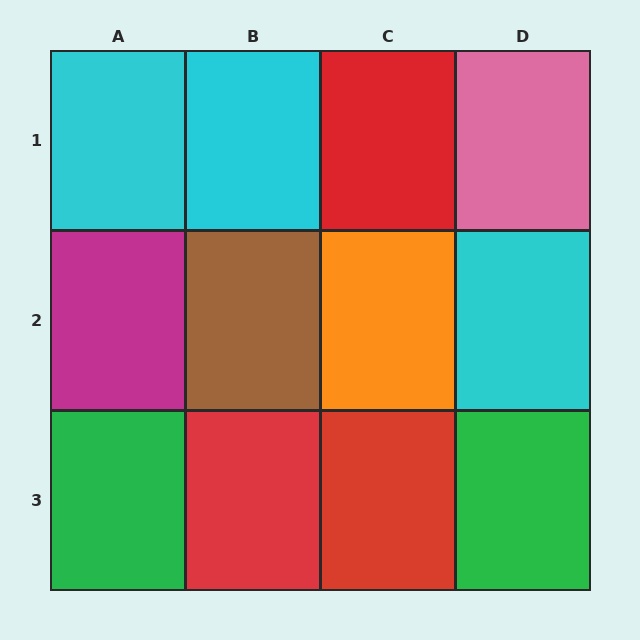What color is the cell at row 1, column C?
Red.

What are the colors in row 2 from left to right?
Magenta, brown, orange, cyan.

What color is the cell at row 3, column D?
Green.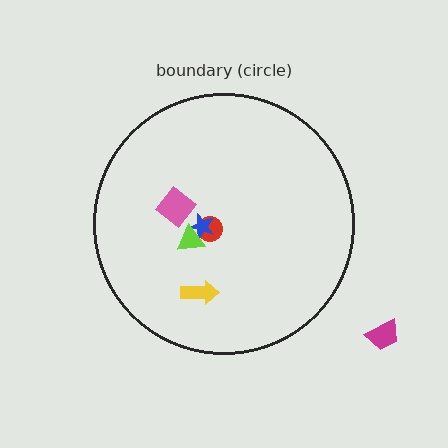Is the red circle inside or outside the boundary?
Inside.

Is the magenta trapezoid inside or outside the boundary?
Outside.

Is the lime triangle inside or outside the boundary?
Inside.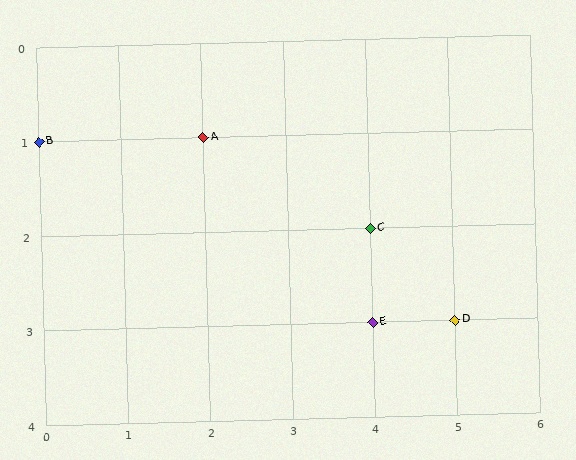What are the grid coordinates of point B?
Point B is at grid coordinates (0, 1).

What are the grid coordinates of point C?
Point C is at grid coordinates (4, 2).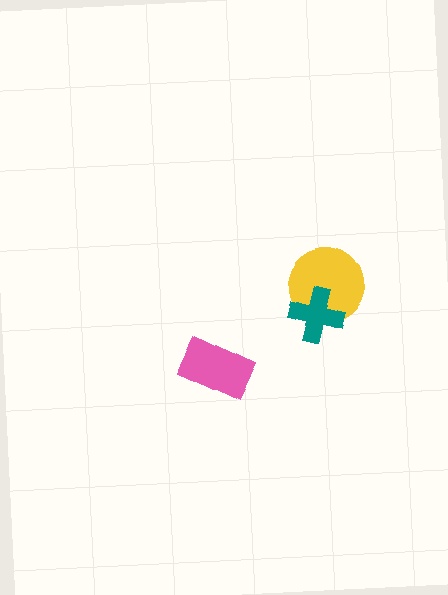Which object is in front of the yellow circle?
The teal cross is in front of the yellow circle.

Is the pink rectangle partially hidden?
No, no other shape covers it.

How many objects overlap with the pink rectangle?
0 objects overlap with the pink rectangle.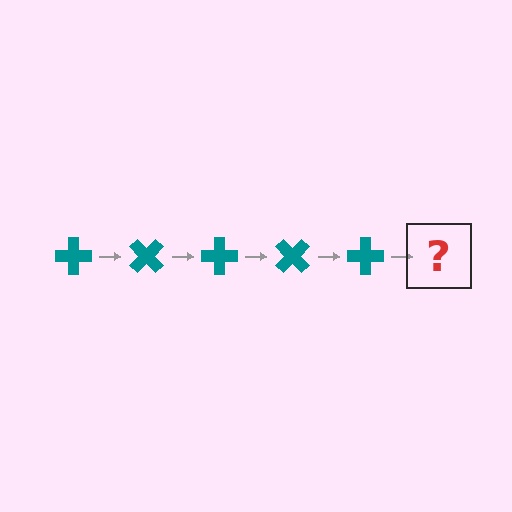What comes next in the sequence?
The next element should be a teal cross rotated 225 degrees.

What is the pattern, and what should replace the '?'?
The pattern is that the cross rotates 45 degrees each step. The '?' should be a teal cross rotated 225 degrees.